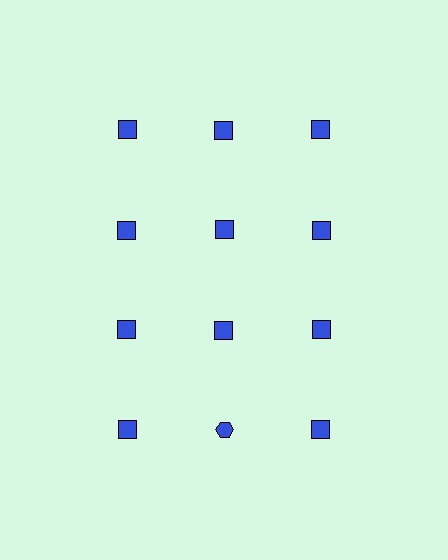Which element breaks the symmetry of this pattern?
The blue hexagon in the fourth row, second from left column breaks the symmetry. All other shapes are blue squares.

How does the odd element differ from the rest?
It has a different shape: hexagon instead of square.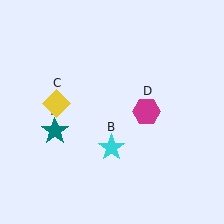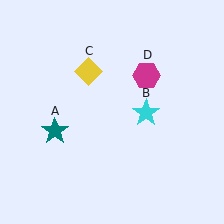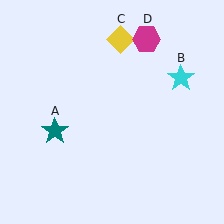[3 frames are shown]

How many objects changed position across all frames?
3 objects changed position: cyan star (object B), yellow diamond (object C), magenta hexagon (object D).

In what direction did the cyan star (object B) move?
The cyan star (object B) moved up and to the right.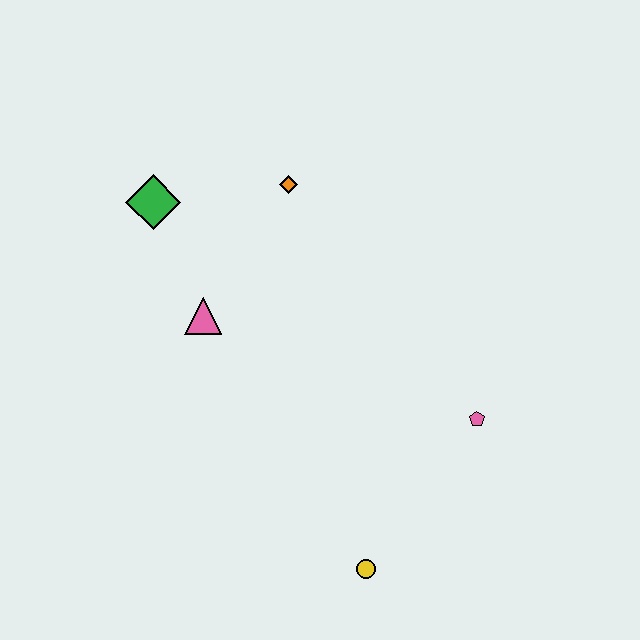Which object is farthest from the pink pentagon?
The green diamond is farthest from the pink pentagon.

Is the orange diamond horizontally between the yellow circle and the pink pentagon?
No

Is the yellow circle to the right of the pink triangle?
Yes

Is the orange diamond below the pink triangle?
No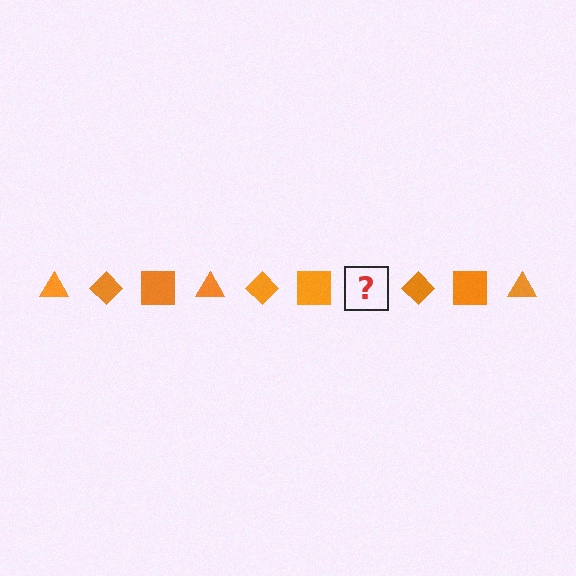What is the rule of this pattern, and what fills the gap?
The rule is that the pattern cycles through triangle, diamond, square shapes in orange. The gap should be filled with an orange triangle.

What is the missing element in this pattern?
The missing element is an orange triangle.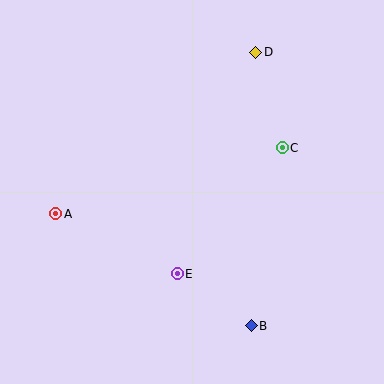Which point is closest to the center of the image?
Point E at (177, 274) is closest to the center.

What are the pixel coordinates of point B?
Point B is at (251, 326).